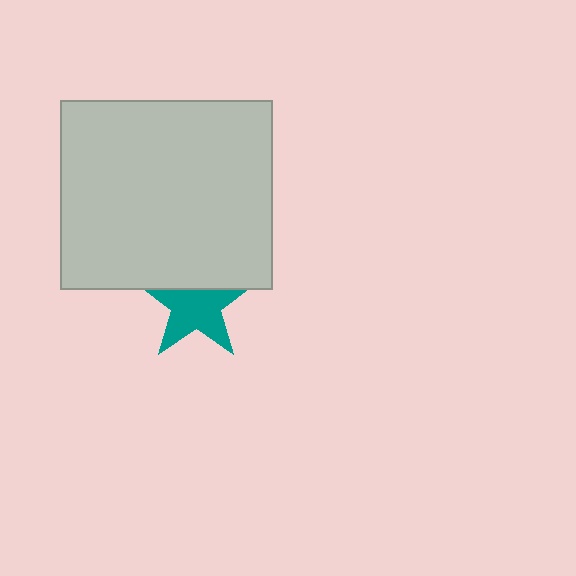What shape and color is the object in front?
The object in front is a light gray rectangle.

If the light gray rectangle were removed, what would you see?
You would see the complete teal star.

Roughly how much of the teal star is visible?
Most of it is visible (roughly 68%).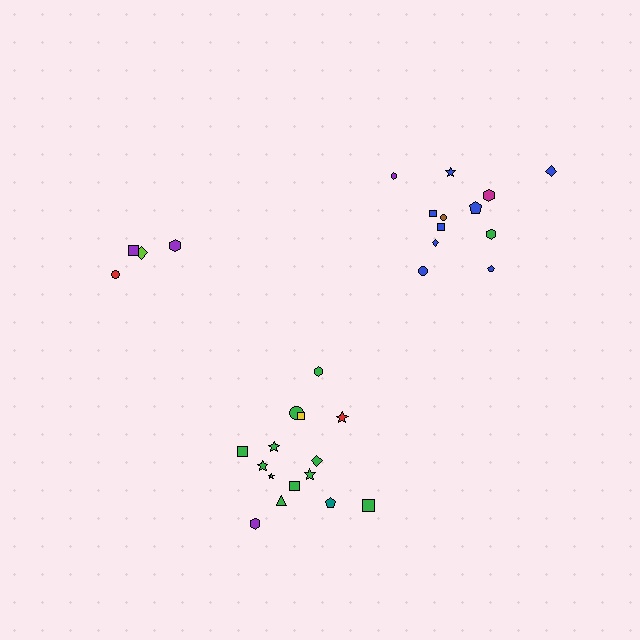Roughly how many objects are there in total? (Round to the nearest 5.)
Roughly 30 objects in total.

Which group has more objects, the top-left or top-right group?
The top-right group.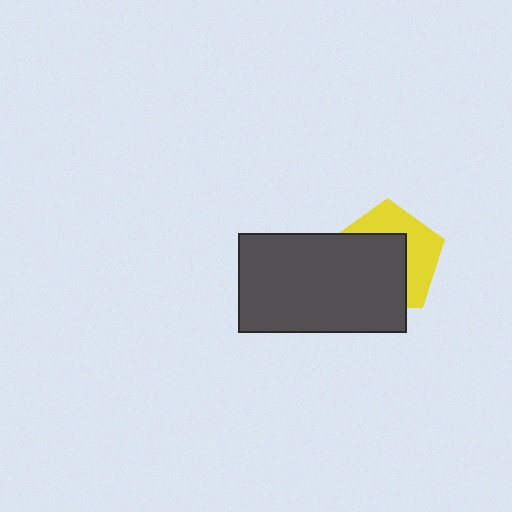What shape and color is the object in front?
The object in front is a dark gray rectangle.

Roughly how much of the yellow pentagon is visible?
A small part of it is visible (roughly 43%).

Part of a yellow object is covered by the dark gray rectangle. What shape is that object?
It is a pentagon.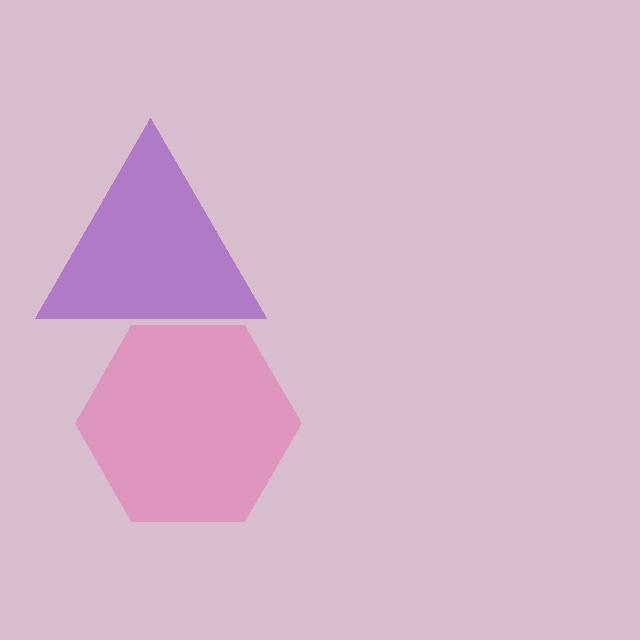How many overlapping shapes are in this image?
There are 2 overlapping shapes in the image.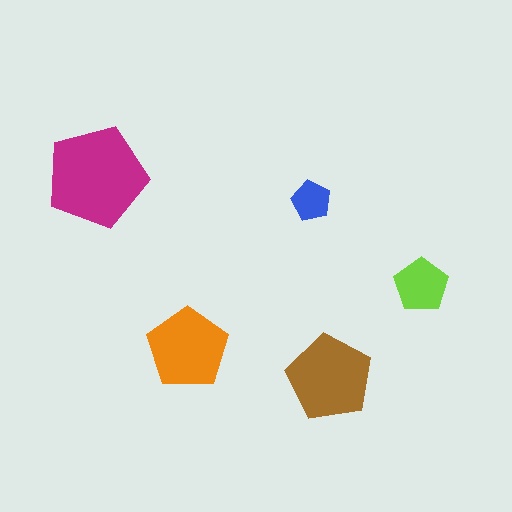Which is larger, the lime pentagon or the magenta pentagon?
The magenta one.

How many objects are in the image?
There are 5 objects in the image.